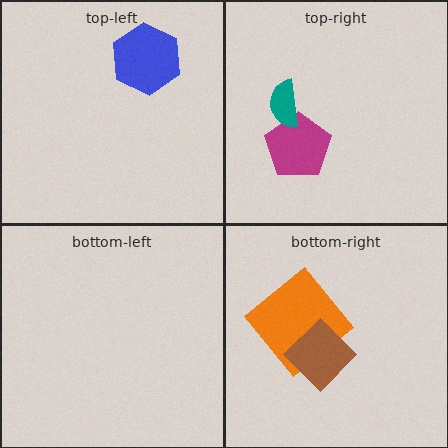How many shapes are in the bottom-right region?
2.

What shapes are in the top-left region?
The blue hexagon.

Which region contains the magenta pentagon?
The top-right region.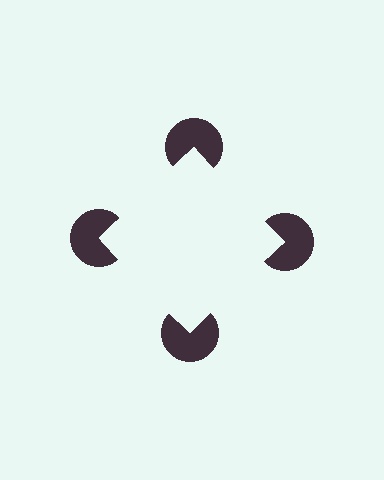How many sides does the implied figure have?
4 sides.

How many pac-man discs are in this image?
There are 4 — one at each vertex of the illusory square.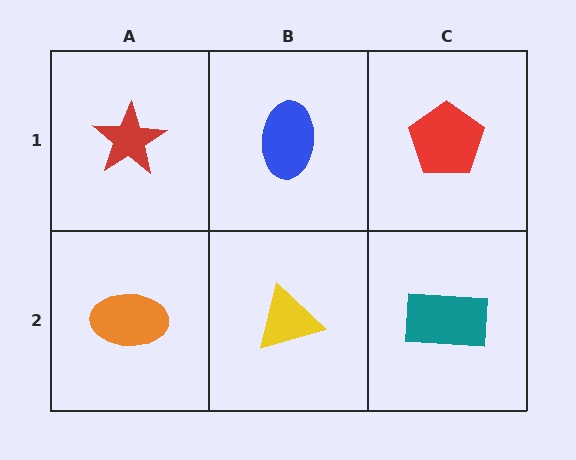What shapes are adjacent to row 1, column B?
A yellow triangle (row 2, column B), a red star (row 1, column A), a red pentagon (row 1, column C).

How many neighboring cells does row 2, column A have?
2.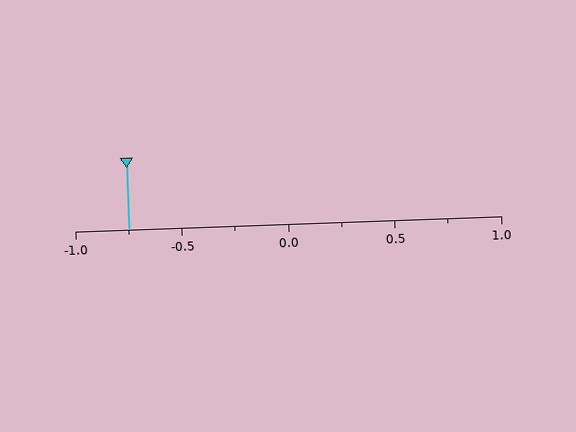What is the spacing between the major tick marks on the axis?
The major ticks are spaced 0.5 apart.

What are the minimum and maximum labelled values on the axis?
The axis runs from -1.0 to 1.0.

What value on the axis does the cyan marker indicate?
The marker indicates approximately -0.75.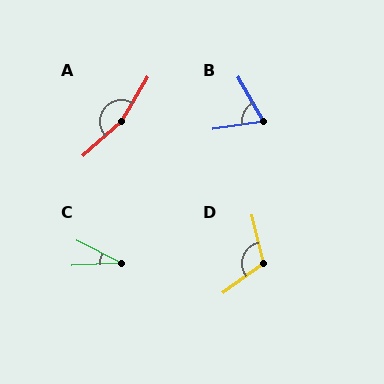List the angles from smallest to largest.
C (30°), B (69°), D (112°), A (164°).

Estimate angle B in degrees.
Approximately 69 degrees.